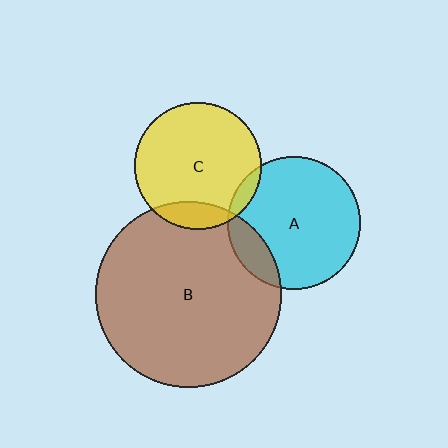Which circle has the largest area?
Circle B (brown).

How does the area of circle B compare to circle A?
Approximately 2.0 times.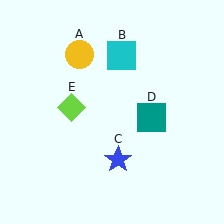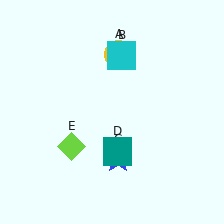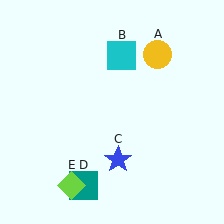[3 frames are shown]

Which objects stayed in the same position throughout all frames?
Cyan square (object B) and blue star (object C) remained stationary.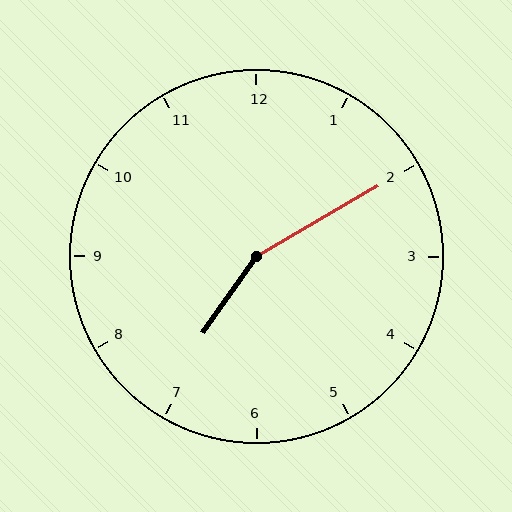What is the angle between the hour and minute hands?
Approximately 155 degrees.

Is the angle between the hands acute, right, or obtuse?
It is obtuse.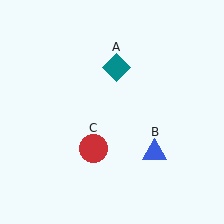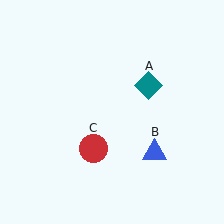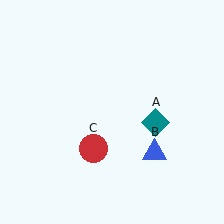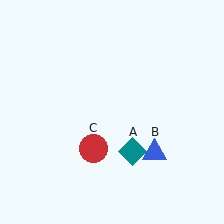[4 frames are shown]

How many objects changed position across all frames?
1 object changed position: teal diamond (object A).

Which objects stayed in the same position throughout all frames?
Blue triangle (object B) and red circle (object C) remained stationary.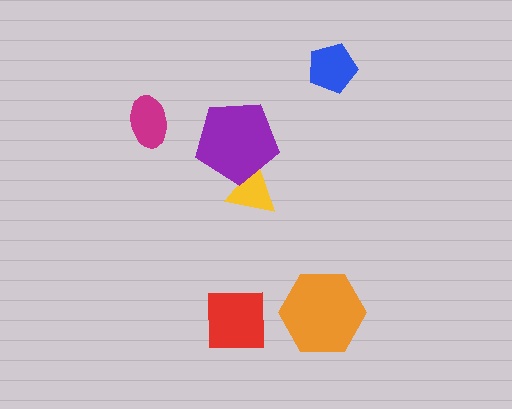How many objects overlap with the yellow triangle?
1 object overlaps with the yellow triangle.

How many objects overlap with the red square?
0 objects overlap with the red square.